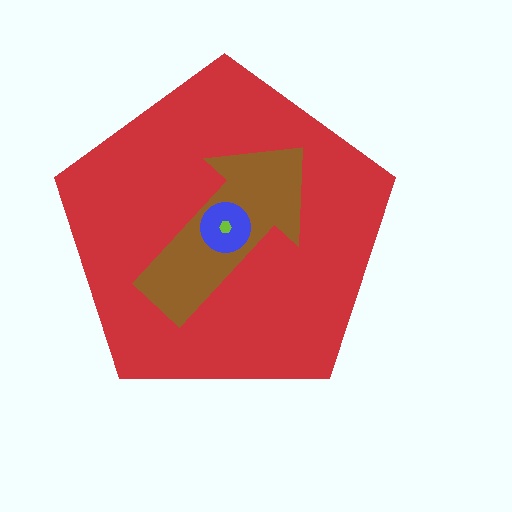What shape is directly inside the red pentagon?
The brown arrow.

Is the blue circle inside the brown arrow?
Yes.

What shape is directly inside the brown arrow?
The blue circle.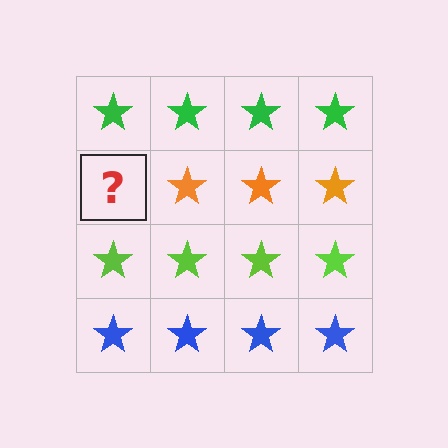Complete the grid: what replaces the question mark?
The question mark should be replaced with an orange star.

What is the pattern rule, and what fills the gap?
The rule is that each row has a consistent color. The gap should be filled with an orange star.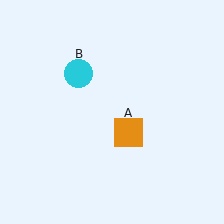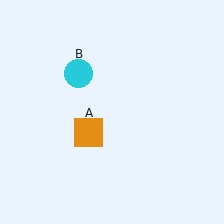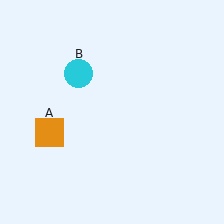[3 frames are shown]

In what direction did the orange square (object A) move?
The orange square (object A) moved left.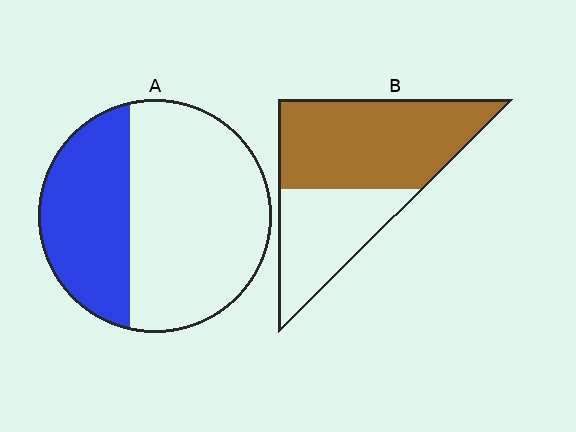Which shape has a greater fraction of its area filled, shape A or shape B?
Shape B.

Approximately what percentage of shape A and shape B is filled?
A is approximately 35% and B is approximately 60%.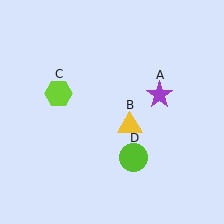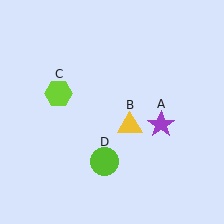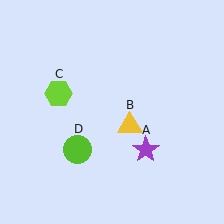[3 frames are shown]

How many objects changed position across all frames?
2 objects changed position: purple star (object A), lime circle (object D).